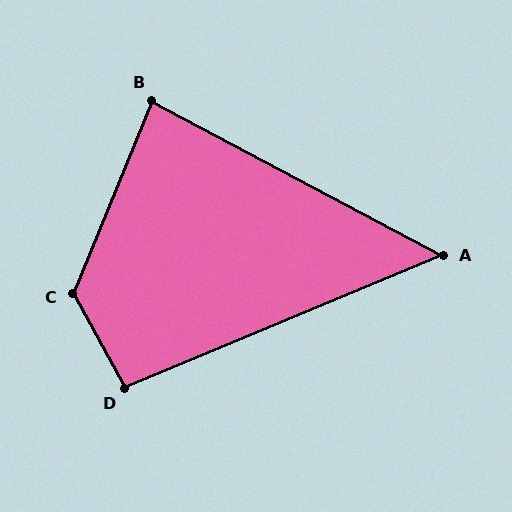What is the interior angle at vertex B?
Approximately 84 degrees (acute).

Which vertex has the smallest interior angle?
A, at approximately 51 degrees.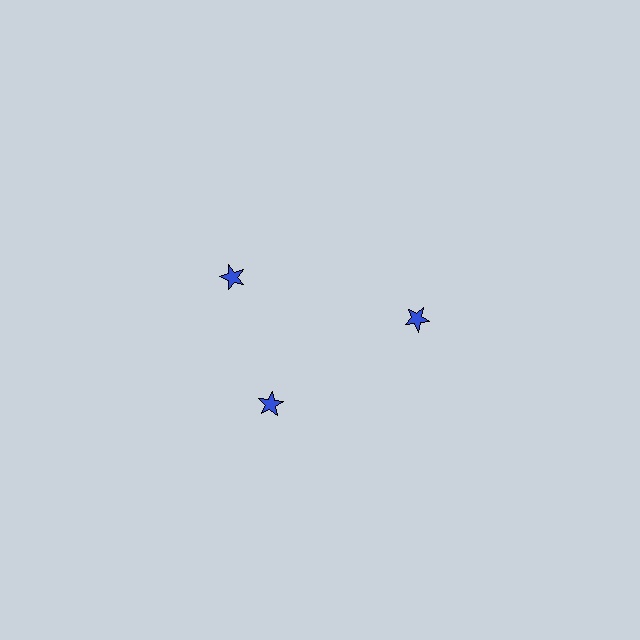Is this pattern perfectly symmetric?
No. The 3 blue stars are arranged in a ring, but one element near the 11 o'clock position is rotated out of alignment along the ring, breaking the 3-fold rotational symmetry.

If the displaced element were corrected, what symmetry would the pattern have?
It would have 3-fold rotational symmetry — the pattern would map onto itself every 120 degrees.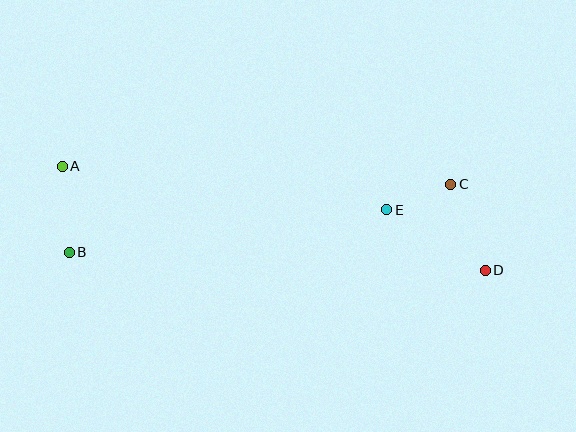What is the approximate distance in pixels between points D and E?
The distance between D and E is approximately 116 pixels.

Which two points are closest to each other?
Points C and E are closest to each other.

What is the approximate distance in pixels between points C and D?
The distance between C and D is approximately 92 pixels.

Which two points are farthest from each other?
Points A and D are farthest from each other.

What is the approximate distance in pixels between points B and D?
The distance between B and D is approximately 416 pixels.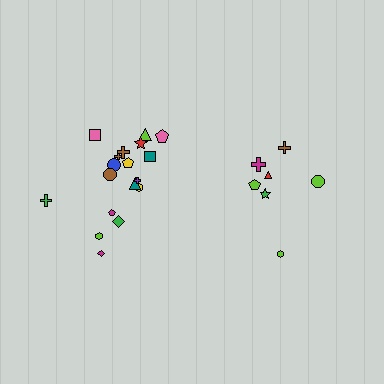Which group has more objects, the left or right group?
The left group.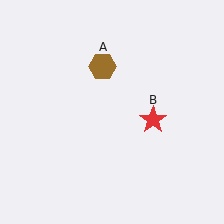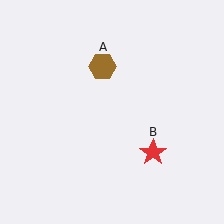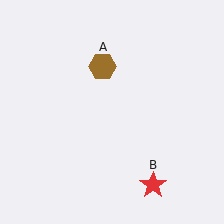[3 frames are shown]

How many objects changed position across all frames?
1 object changed position: red star (object B).